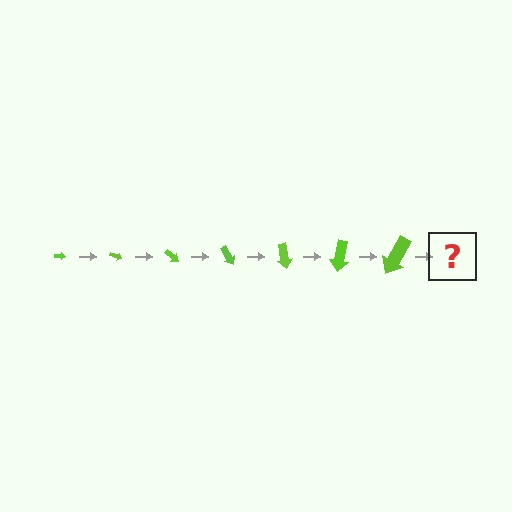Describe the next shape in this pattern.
It should be an arrow, larger than the previous one and rotated 140 degrees from the start.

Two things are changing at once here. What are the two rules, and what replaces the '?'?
The two rules are that the arrow grows larger each step and it rotates 20 degrees each step. The '?' should be an arrow, larger than the previous one and rotated 140 degrees from the start.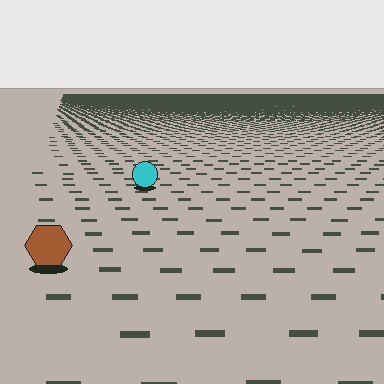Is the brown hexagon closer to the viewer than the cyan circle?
Yes. The brown hexagon is closer — you can tell from the texture gradient: the ground texture is coarser near it.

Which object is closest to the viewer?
The brown hexagon is closest. The texture marks near it are larger and more spread out.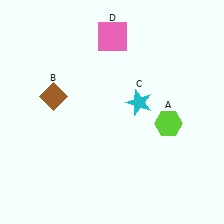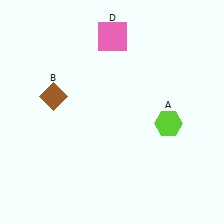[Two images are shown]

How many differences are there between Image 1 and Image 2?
There is 1 difference between the two images.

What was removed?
The cyan star (C) was removed in Image 2.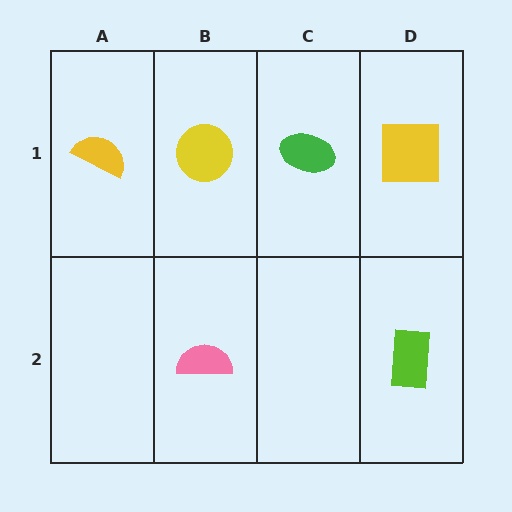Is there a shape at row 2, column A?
No, that cell is empty.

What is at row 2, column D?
A lime rectangle.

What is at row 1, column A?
A yellow semicircle.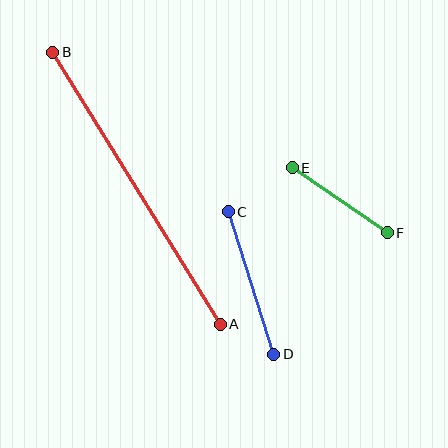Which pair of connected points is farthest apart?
Points A and B are farthest apart.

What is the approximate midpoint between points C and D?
The midpoint is at approximately (251, 283) pixels.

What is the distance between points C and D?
The distance is approximately 149 pixels.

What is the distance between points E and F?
The distance is approximately 115 pixels.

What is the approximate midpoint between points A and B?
The midpoint is at approximately (137, 188) pixels.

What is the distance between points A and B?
The distance is approximately 319 pixels.